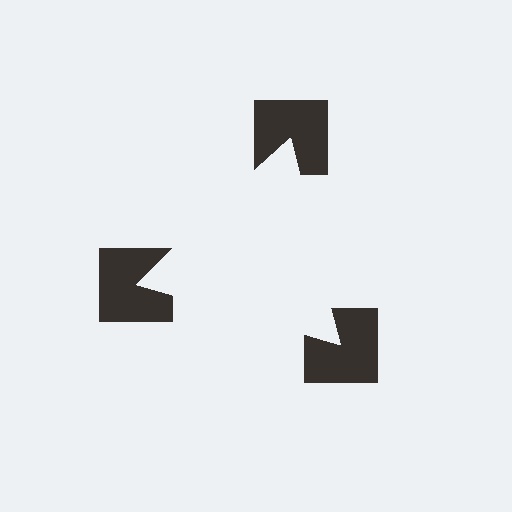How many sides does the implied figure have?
3 sides.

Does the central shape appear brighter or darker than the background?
It typically appears slightly brighter than the background, even though no actual brightness change is drawn.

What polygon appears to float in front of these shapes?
An illusory triangle — its edges are inferred from the aligned wedge cuts in the notched squares, not physically drawn.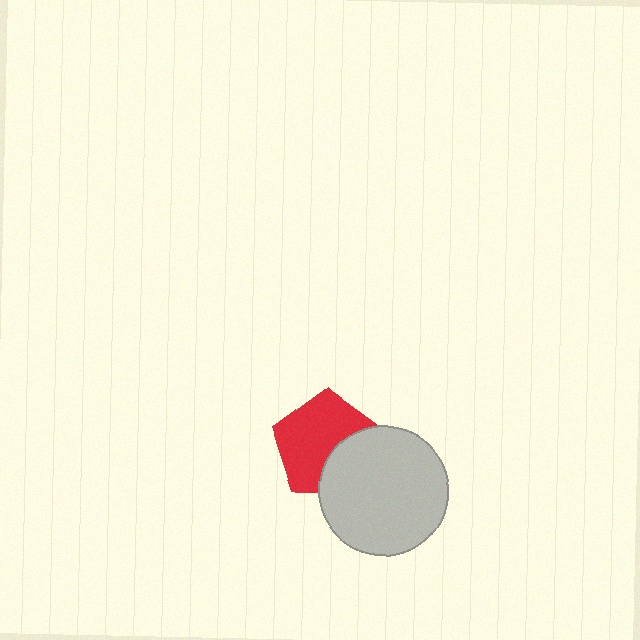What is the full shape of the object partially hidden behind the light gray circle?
The partially hidden object is a red pentagon.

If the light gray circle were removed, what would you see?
You would see the complete red pentagon.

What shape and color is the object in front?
The object in front is a light gray circle.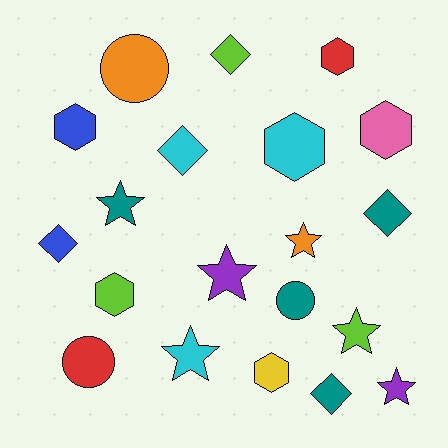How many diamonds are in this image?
There are 5 diamonds.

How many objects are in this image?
There are 20 objects.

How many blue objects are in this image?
There are 2 blue objects.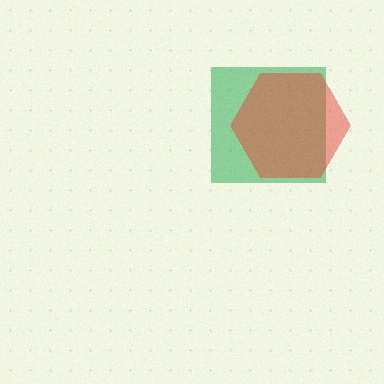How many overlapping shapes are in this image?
There are 2 overlapping shapes in the image.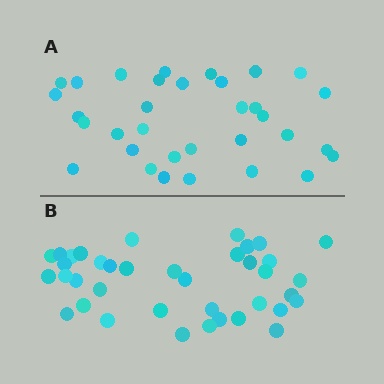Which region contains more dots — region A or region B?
Region B (the bottom region) has more dots.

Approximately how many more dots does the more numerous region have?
Region B has about 5 more dots than region A.